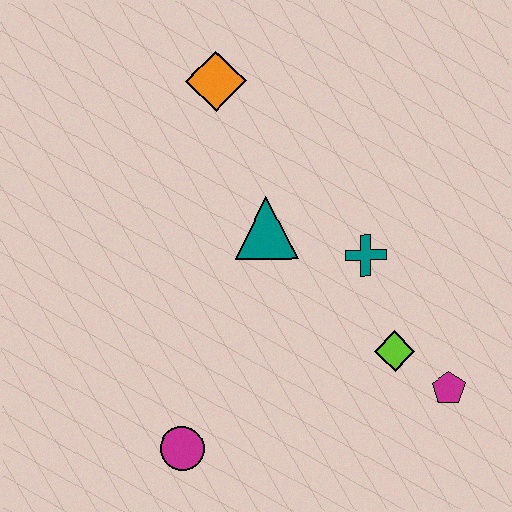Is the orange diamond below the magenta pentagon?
No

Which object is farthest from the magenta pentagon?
The orange diamond is farthest from the magenta pentagon.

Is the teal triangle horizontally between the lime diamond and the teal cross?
No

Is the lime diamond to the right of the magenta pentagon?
No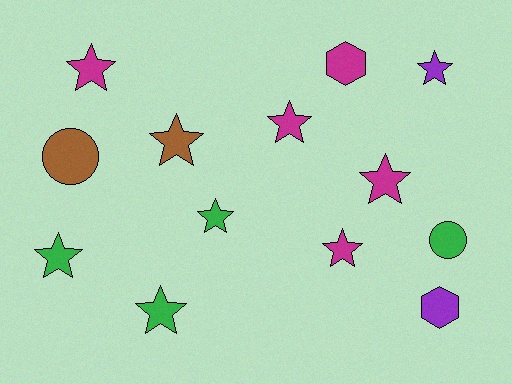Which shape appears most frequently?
Star, with 9 objects.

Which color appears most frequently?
Magenta, with 5 objects.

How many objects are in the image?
There are 13 objects.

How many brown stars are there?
There is 1 brown star.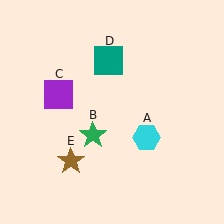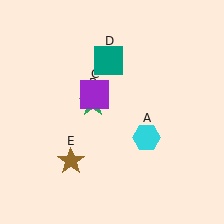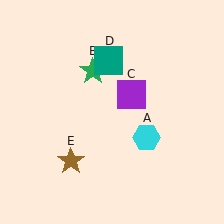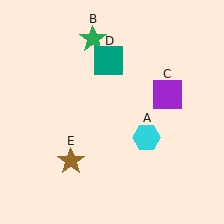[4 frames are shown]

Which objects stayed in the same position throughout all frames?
Cyan hexagon (object A) and teal square (object D) and brown star (object E) remained stationary.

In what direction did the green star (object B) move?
The green star (object B) moved up.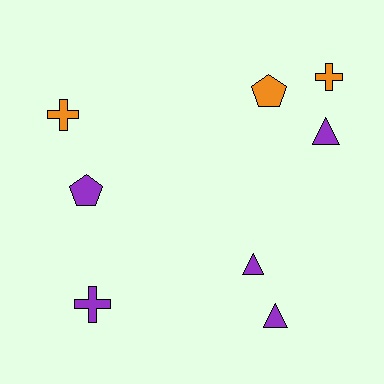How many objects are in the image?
There are 8 objects.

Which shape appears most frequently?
Triangle, with 3 objects.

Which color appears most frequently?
Purple, with 5 objects.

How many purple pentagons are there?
There is 1 purple pentagon.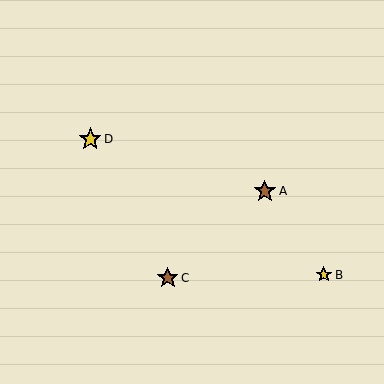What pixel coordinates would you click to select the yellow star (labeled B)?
Click at (324, 275) to select the yellow star B.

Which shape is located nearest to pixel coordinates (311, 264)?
The yellow star (labeled B) at (324, 275) is nearest to that location.